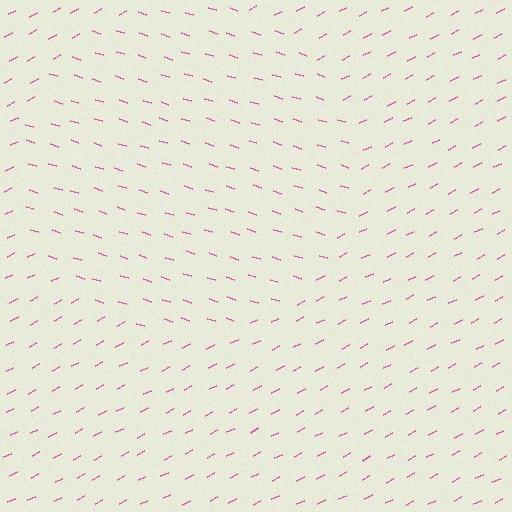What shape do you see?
I see a circle.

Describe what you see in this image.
The image is filled with small pink line segments. A circle region in the image has lines oriented differently from the surrounding lines, creating a visible texture boundary.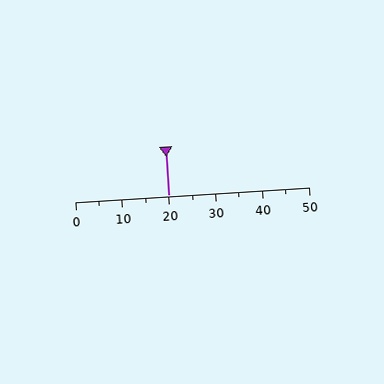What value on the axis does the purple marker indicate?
The marker indicates approximately 20.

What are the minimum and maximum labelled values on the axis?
The axis runs from 0 to 50.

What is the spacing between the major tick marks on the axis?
The major ticks are spaced 10 apart.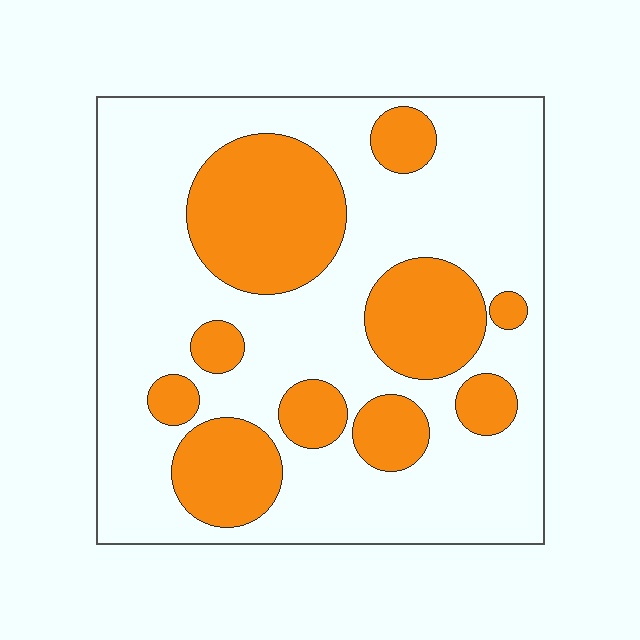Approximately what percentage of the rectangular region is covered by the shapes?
Approximately 30%.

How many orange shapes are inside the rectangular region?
10.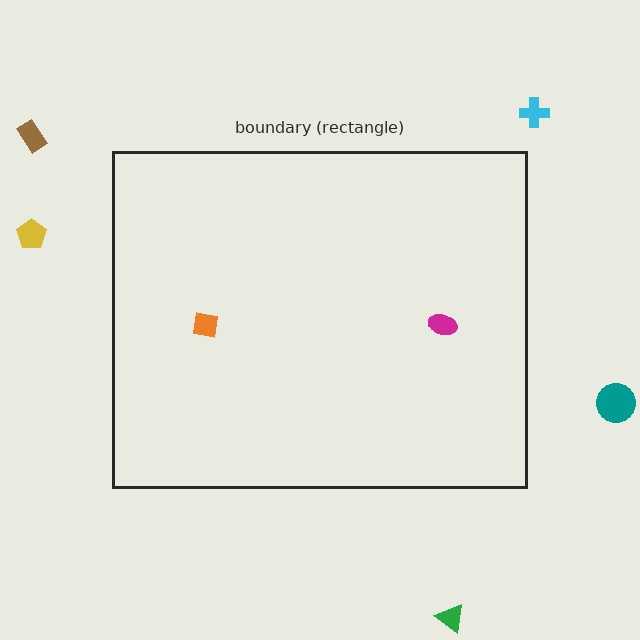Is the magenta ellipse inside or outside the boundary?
Inside.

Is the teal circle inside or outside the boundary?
Outside.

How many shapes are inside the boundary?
2 inside, 5 outside.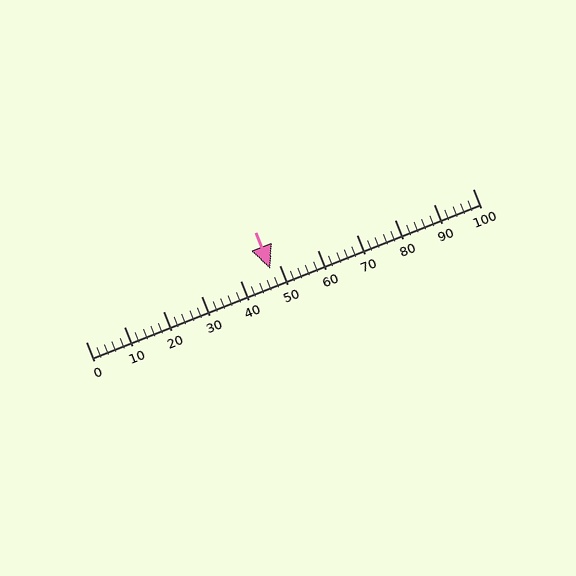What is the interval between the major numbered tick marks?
The major tick marks are spaced 10 units apart.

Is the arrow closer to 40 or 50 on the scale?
The arrow is closer to 50.